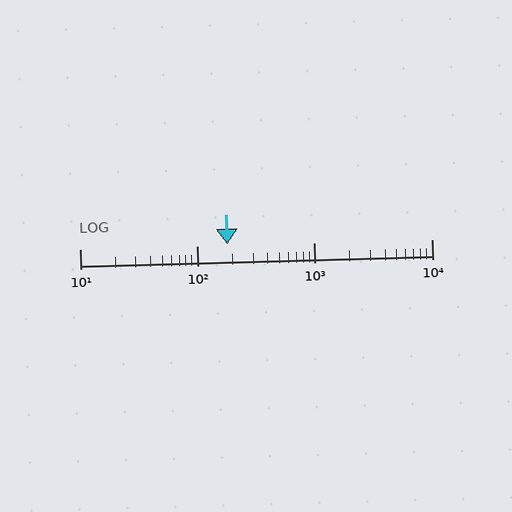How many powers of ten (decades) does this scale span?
The scale spans 3 decades, from 10 to 10000.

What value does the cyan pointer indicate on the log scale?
The pointer indicates approximately 180.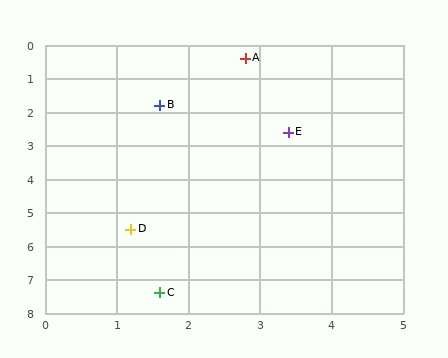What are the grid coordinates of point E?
Point E is at approximately (3.4, 2.6).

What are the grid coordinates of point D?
Point D is at approximately (1.2, 5.5).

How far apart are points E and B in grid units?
Points E and B are about 2.0 grid units apart.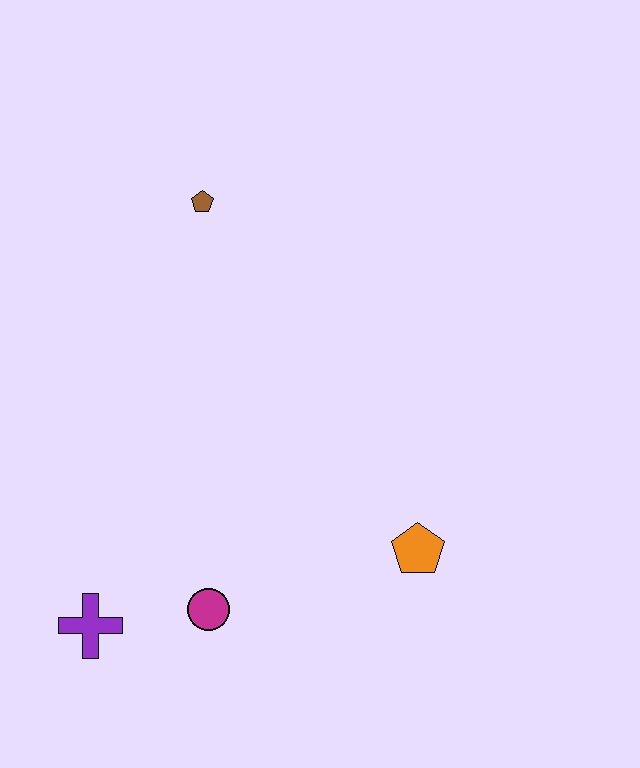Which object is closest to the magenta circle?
The purple cross is closest to the magenta circle.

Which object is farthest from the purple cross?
The brown pentagon is farthest from the purple cross.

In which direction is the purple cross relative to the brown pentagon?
The purple cross is below the brown pentagon.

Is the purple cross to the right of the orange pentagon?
No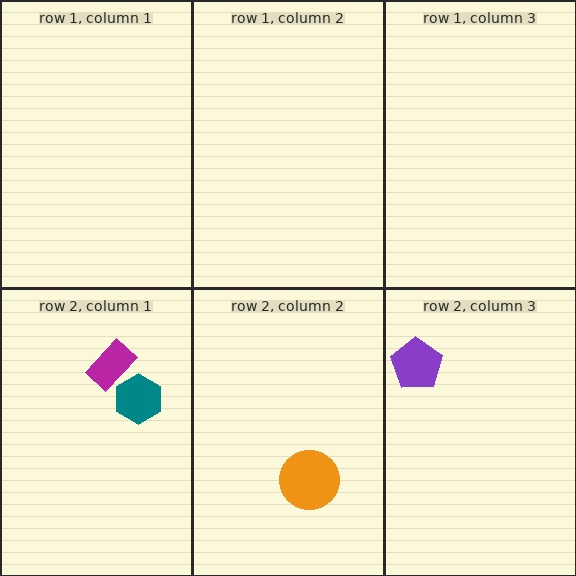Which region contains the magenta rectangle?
The row 2, column 1 region.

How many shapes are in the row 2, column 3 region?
1.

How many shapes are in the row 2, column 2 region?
2.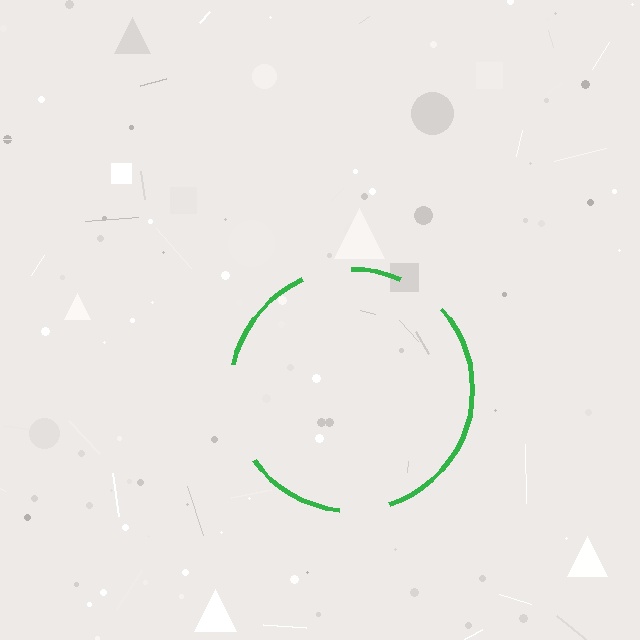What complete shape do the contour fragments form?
The contour fragments form a circle.